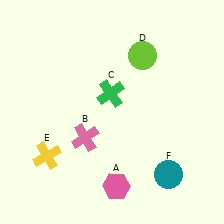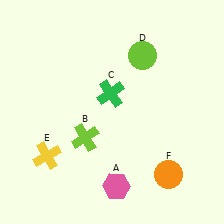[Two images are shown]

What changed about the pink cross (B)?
In Image 1, B is pink. In Image 2, it changed to lime.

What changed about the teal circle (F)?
In Image 1, F is teal. In Image 2, it changed to orange.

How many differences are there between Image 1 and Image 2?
There are 2 differences between the two images.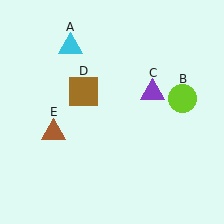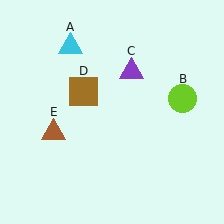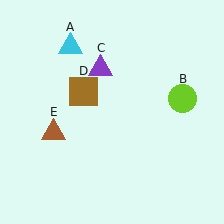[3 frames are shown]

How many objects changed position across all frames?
1 object changed position: purple triangle (object C).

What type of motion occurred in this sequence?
The purple triangle (object C) rotated counterclockwise around the center of the scene.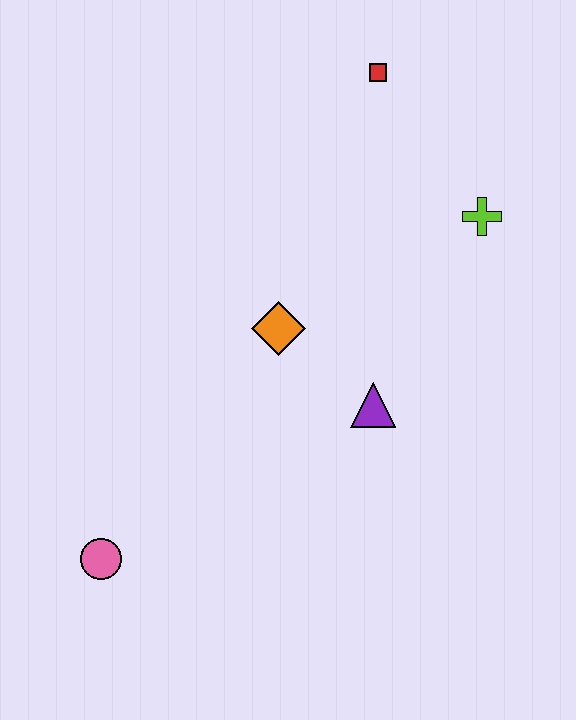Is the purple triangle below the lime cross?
Yes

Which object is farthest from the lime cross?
The pink circle is farthest from the lime cross.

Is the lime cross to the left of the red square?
No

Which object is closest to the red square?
The lime cross is closest to the red square.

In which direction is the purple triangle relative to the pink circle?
The purple triangle is to the right of the pink circle.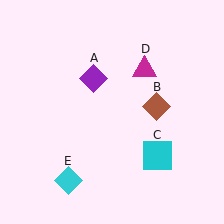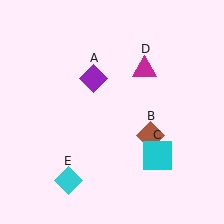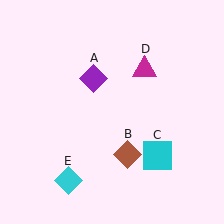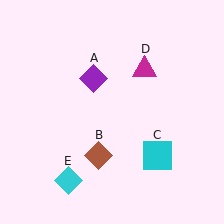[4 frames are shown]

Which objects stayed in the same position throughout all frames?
Purple diamond (object A) and cyan square (object C) and magenta triangle (object D) and cyan diamond (object E) remained stationary.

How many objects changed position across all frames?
1 object changed position: brown diamond (object B).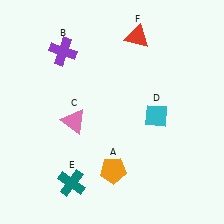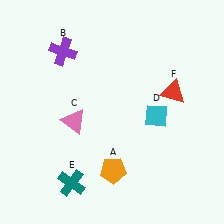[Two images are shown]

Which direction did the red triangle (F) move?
The red triangle (F) moved down.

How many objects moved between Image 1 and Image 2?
1 object moved between the two images.